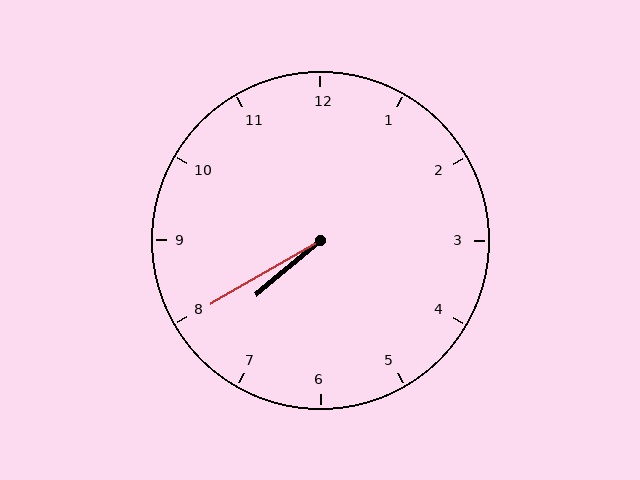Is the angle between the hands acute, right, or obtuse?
It is acute.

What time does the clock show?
7:40.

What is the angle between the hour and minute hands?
Approximately 10 degrees.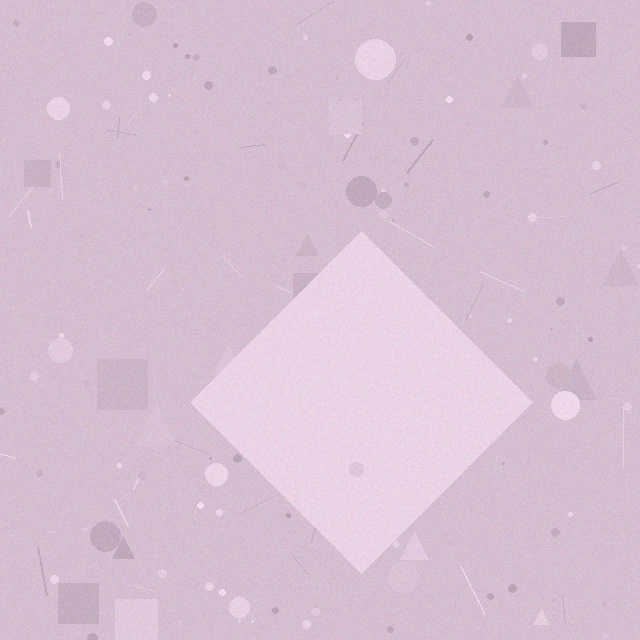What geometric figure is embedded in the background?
A diamond is embedded in the background.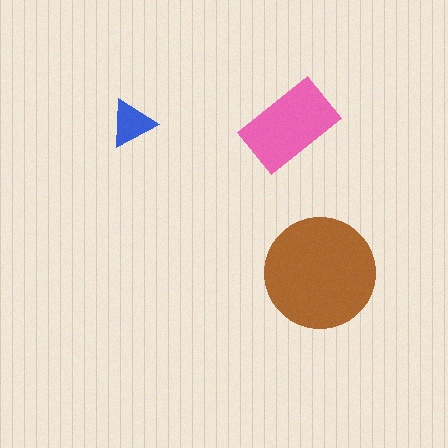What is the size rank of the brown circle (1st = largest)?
1st.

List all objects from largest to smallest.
The brown circle, the pink rectangle, the blue triangle.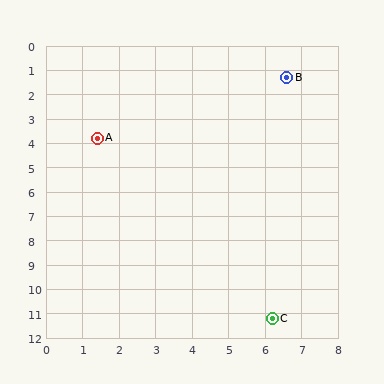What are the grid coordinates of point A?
Point A is at approximately (1.4, 3.8).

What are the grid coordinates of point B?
Point B is at approximately (6.6, 1.3).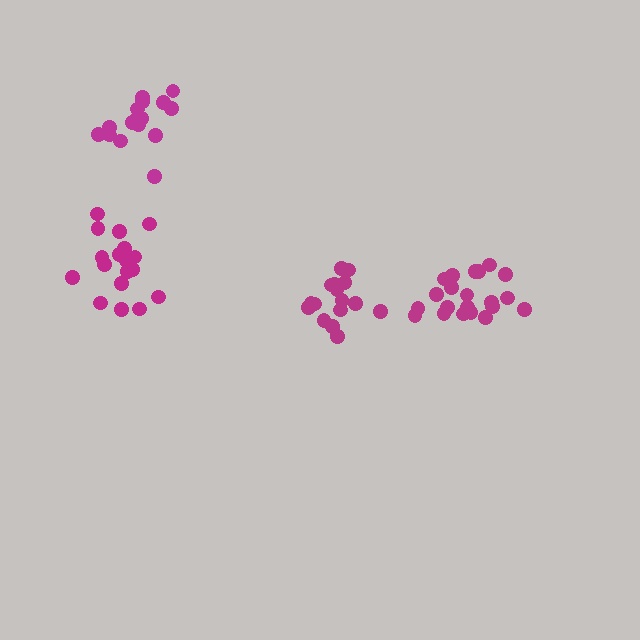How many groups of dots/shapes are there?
There are 4 groups.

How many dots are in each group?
Group 1: 21 dots, Group 2: 16 dots, Group 3: 18 dots, Group 4: 16 dots (71 total).